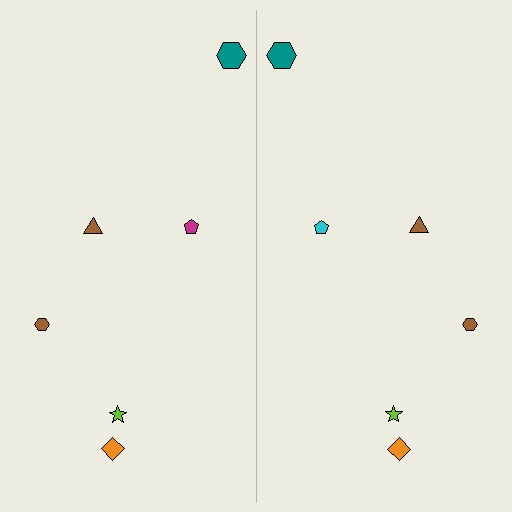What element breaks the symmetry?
The cyan pentagon on the right side breaks the symmetry — its mirror counterpart is magenta.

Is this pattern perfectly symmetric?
No, the pattern is not perfectly symmetric. The cyan pentagon on the right side breaks the symmetry — its mirror counterpart is magenta.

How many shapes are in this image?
There are 12 shapes in this image.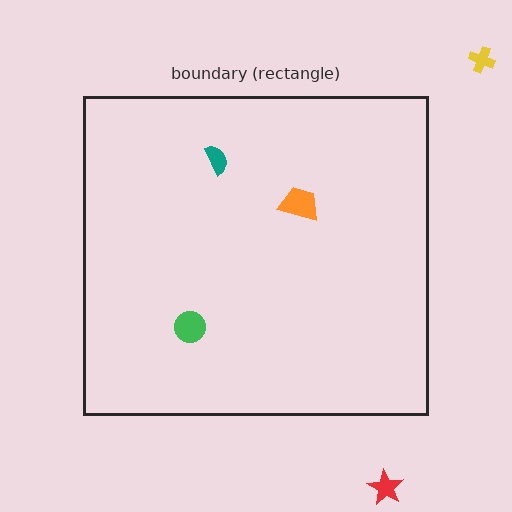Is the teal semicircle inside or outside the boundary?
Inside.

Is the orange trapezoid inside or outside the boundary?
Inside.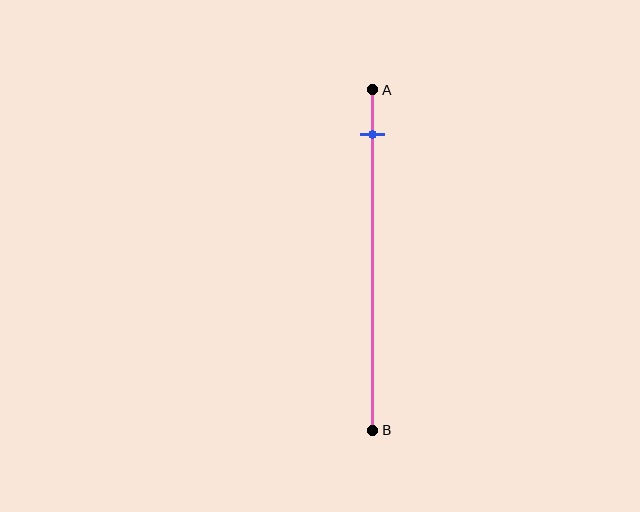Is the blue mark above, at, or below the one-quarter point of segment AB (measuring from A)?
The blue mark is above the one-quarter point of segment AB.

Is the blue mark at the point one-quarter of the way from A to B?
No, the mark is at about 15% from A, not at the 25% one-quarter point.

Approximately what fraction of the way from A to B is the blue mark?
The blue mark is approximately 15% of the way from A to B.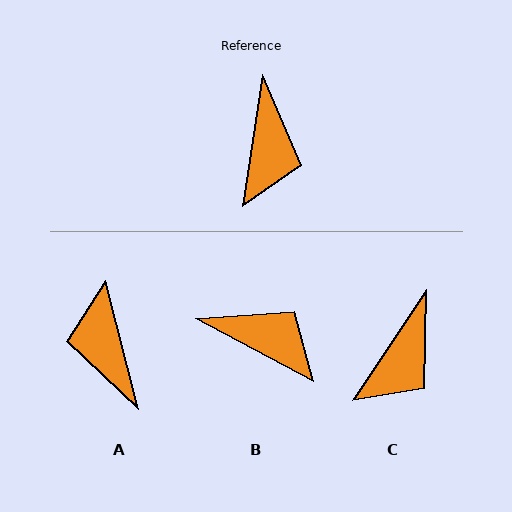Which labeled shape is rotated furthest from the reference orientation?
A, about 157 degrees away.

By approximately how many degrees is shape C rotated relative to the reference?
Approximately 25 degrees clockwise.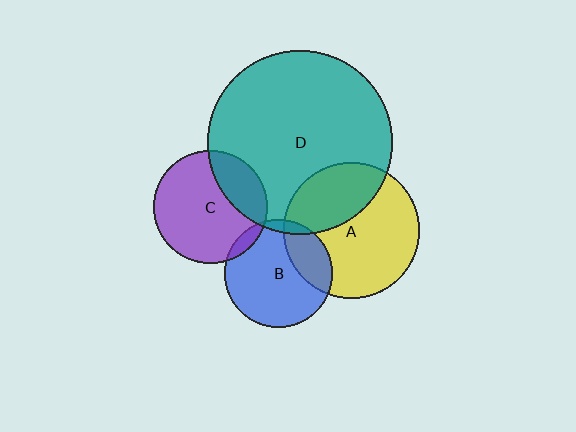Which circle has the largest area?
Circle D (teal).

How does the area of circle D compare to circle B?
Approximately 2.9 times.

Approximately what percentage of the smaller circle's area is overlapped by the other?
Approximately 25%.